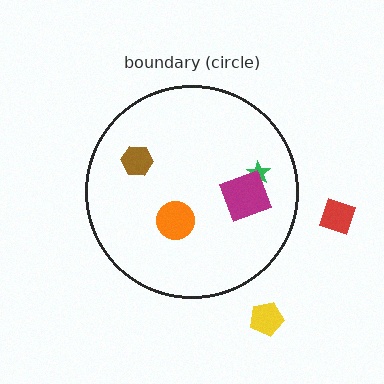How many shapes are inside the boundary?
4 inside, 2 outside.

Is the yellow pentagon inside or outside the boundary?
Outside.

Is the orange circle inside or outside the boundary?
Inside.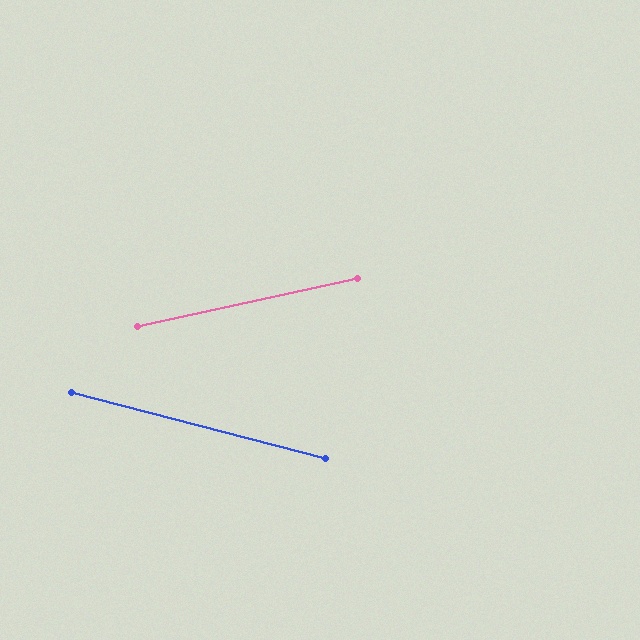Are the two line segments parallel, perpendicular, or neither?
Neither parallel nor perpendicular — they differ by about 27°.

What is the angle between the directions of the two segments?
Approximately 27 degrees.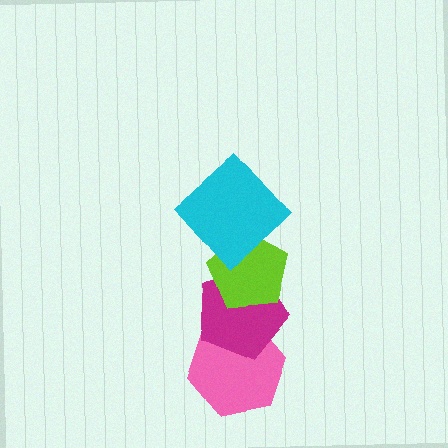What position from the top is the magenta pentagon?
The magenta pentagon is 3rd from the top.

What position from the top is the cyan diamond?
The cyan diamond is 1st from the top.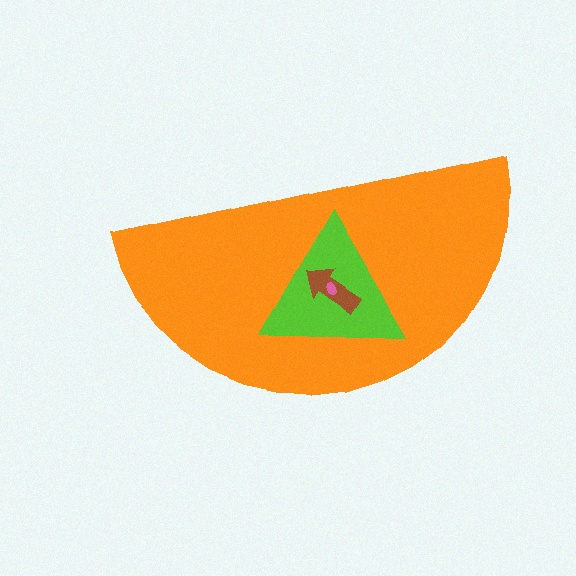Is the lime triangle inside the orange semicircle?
Yes.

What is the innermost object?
The pink ellipse.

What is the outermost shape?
The orange semicircle.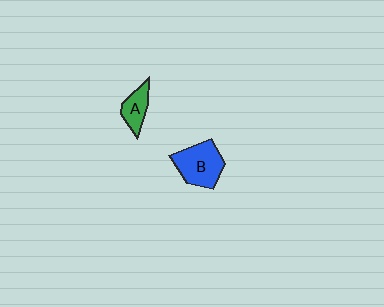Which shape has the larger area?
Shape B (blue).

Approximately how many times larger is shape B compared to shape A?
Approximately 1.8 times.